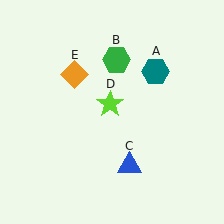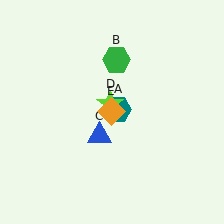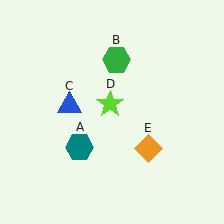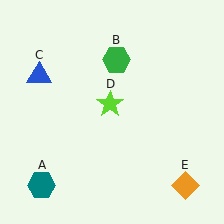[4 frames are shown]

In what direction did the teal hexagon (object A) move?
The teal hexagon (object A) moved down and to the left.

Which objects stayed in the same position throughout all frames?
Green hexagon (object B) and lime star (object D) remained stationary.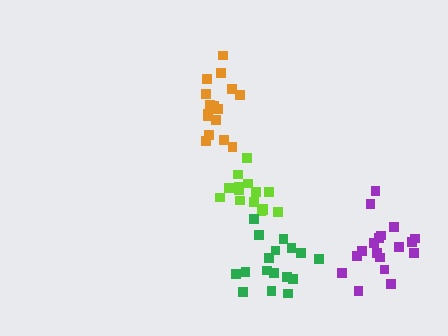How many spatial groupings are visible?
There are 4 spatial groupings.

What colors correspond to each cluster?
The clusters are colored: purple, lime, green, orange.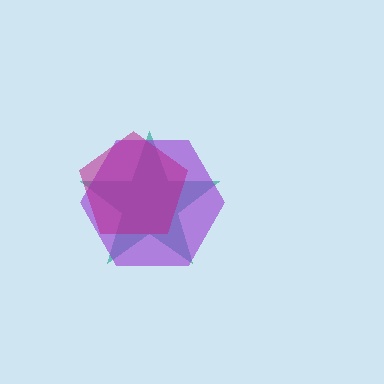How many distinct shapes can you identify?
There are 3 distinct shapes: a teal star, a purple hexagon, a magenta pentagon.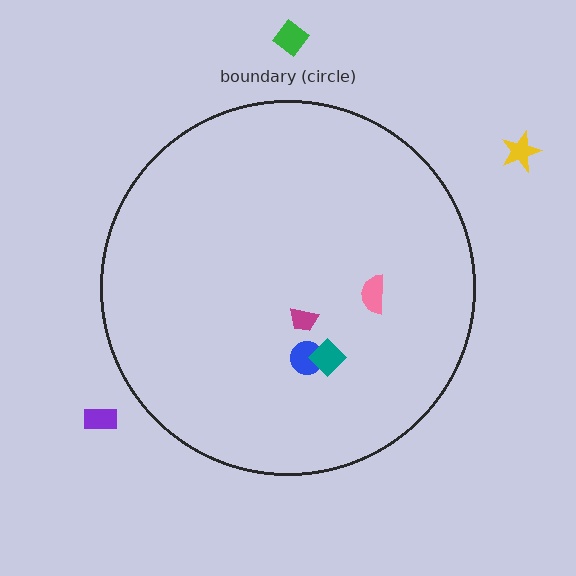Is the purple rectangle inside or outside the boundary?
Outside.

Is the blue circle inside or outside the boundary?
Inside.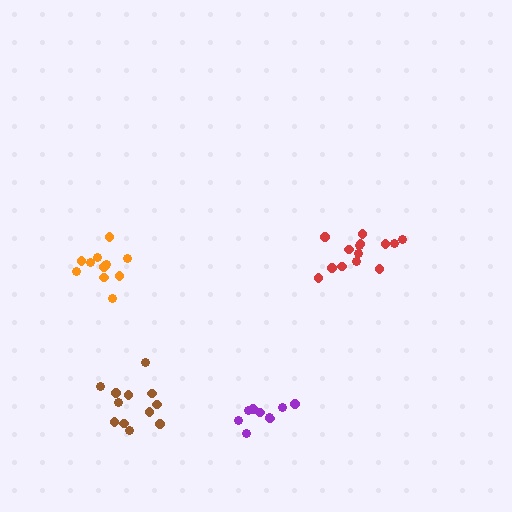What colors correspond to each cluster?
The clusters are colored: red, brown, purple, orange.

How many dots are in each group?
Group 1: 14 dots, Group 2: 12 dots, Group 3: 9 dots, Group 4: 11 dots (46 total).